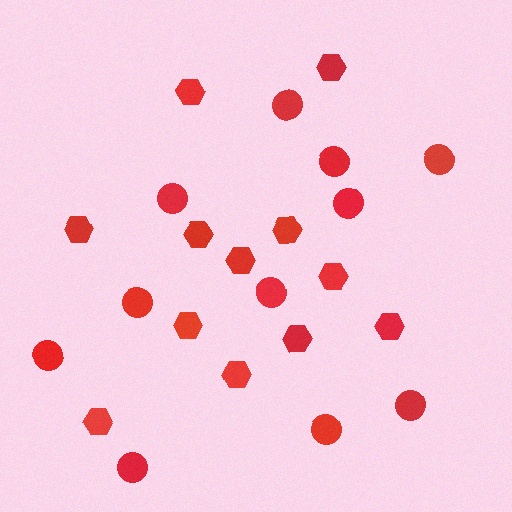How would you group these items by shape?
There are 2 groups: one group of hexagons (12) and one group of circles (11).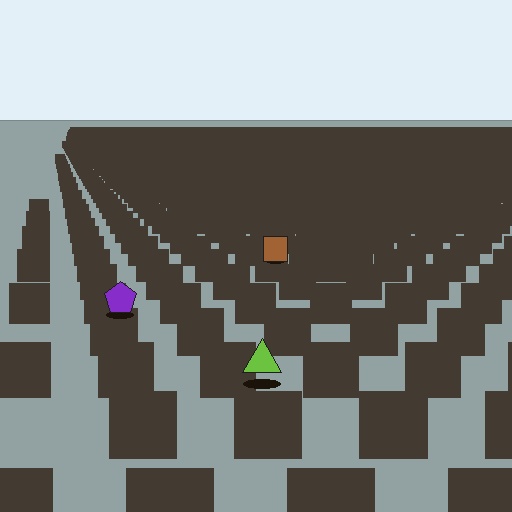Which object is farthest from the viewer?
The brown square is farthest from the viewer. It appears smaller and the ground texture around it is denser.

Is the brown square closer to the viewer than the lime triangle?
No. The lime triangle is closer — you can tell from the texture gradient: the ground texture is coarser near it.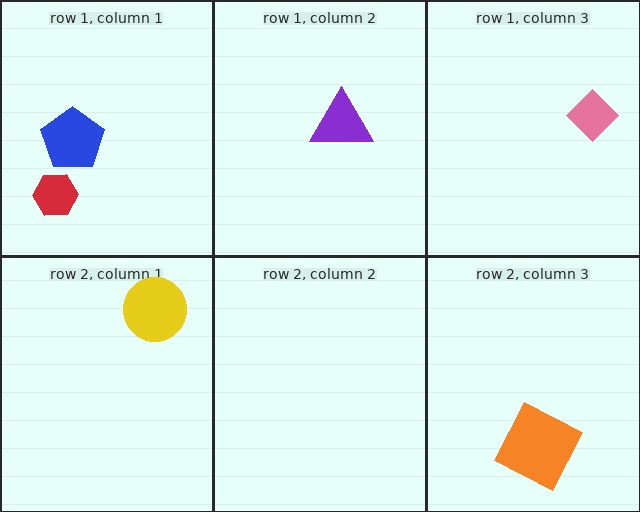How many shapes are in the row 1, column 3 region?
1.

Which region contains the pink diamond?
The row 1, column 3 region.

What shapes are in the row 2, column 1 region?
The yellow circle.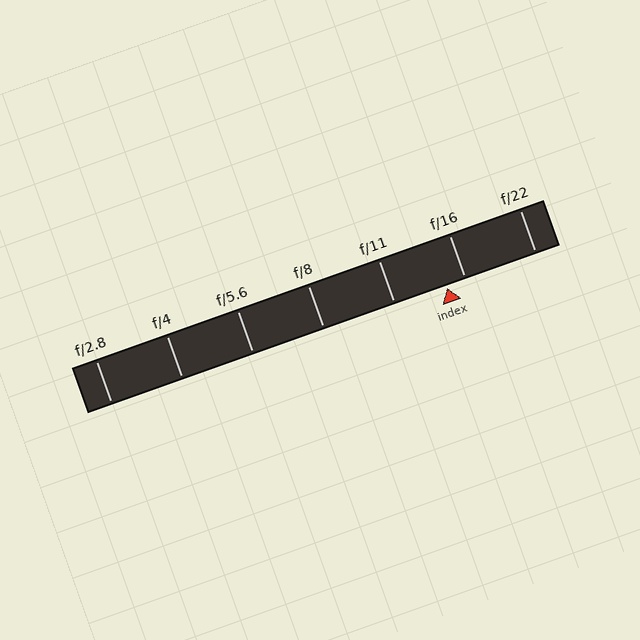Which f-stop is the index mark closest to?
The index mark is closest to f/16.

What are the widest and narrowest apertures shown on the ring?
The widest aperture shown is f/2.8 and the narrowest is f/22.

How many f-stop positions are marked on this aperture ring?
There are 7 f-stop positions marked.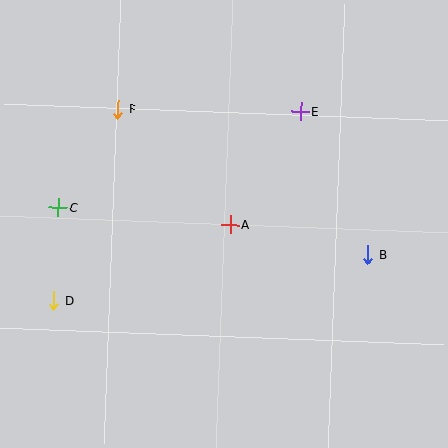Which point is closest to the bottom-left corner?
Point D is closest to the bottom-left corner.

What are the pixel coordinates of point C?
Point C is at (58, 207).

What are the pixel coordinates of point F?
Point F is at (118, 109).